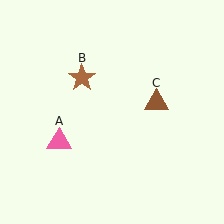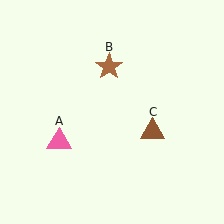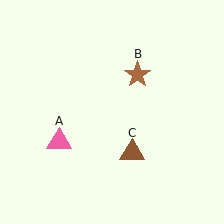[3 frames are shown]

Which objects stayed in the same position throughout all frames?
Pink triangle (object A) remained stationary.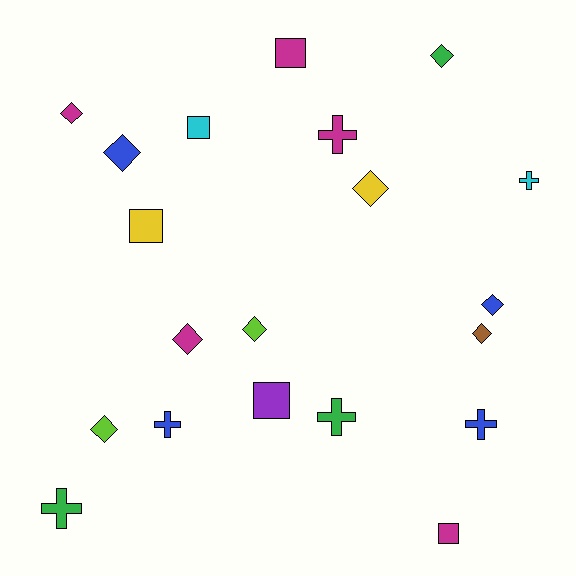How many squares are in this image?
There are 5 squares.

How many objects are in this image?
There are 20 objects.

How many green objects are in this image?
There are 3 green objects.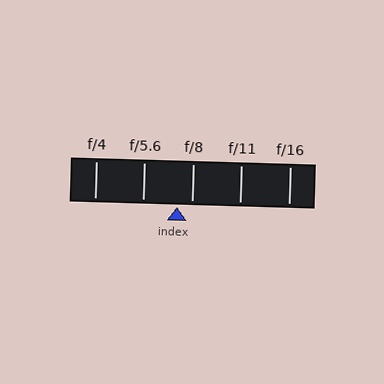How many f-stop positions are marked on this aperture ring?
There are 5 f-stop positions marked.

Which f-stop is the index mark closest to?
The index mark is closest to f/8.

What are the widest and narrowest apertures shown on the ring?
The widest aperture shown is f/4 and the narrowest is f/16.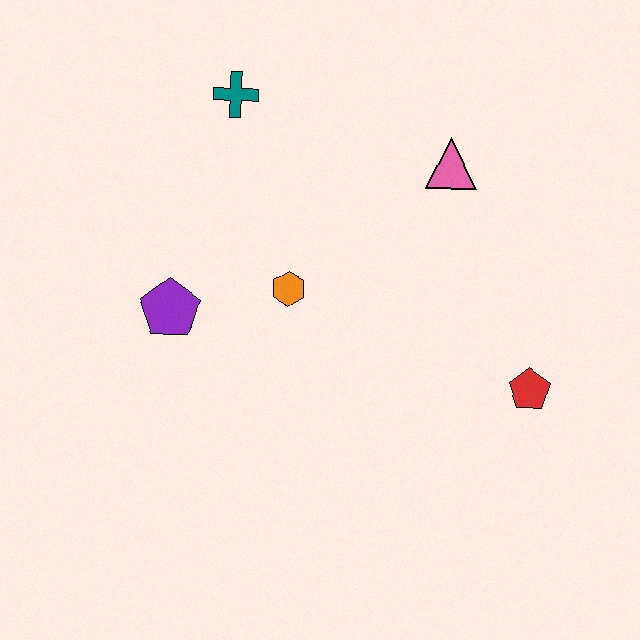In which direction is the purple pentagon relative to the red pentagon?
The purple pentagon is to the left of the red pentagon.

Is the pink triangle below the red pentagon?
No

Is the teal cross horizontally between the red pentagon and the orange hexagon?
No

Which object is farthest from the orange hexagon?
The red pentagon is farthest from the orange hexagon.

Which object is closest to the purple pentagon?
The orange hexagon is closest to the purple pentagon.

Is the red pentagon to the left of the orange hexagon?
No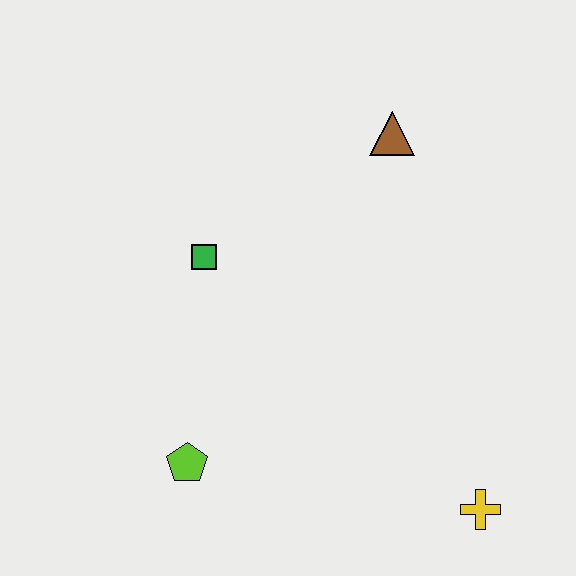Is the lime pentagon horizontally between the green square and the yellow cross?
No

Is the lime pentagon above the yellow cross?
Yes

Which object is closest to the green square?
The lime pentagon is closest to the green square.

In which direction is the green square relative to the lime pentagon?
The green square is above the lime pentagon.